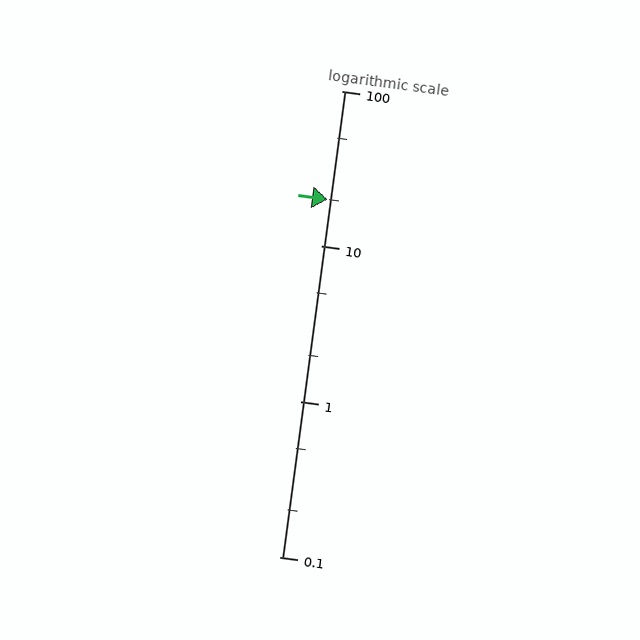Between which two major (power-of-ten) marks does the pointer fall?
The pointer is between 10 and 100.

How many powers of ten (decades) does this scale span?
The scale spans 3 decades, from 0.1 to 100.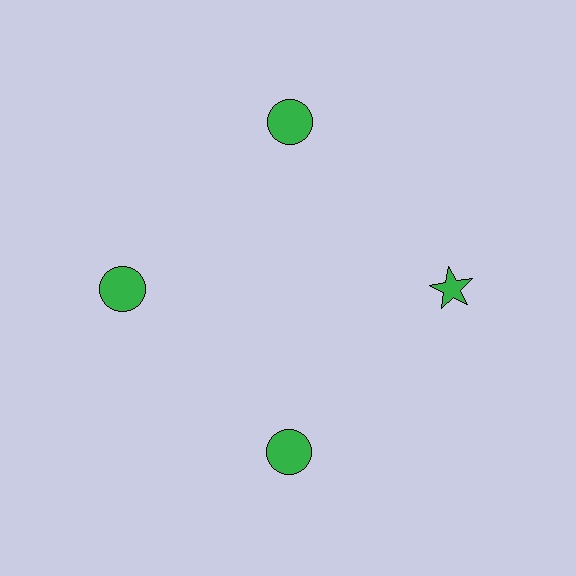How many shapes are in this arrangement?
There are 4 shapes arranged in a ring pattern.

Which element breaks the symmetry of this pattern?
The green star at roughly the 3 o'clock position breaks the symmetry. All other shapes are green circles.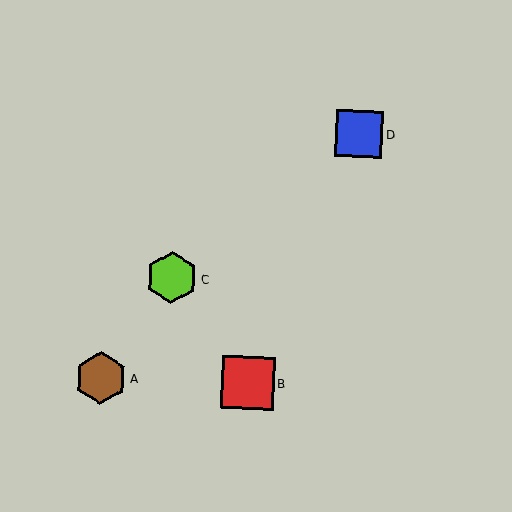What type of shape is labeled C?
Shape C is a lime hexagon.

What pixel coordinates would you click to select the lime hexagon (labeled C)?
Click at (172, 278) to select the lime hexagon C.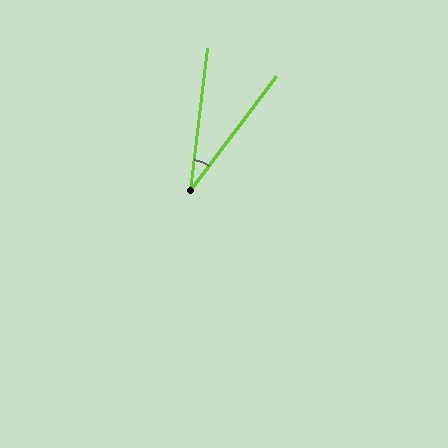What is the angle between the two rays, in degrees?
Approximately 30 degrees.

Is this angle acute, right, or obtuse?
It is acute.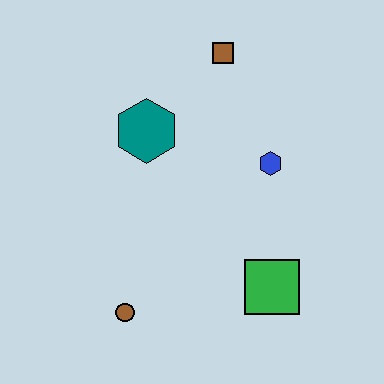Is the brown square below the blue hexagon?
No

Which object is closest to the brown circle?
The green square is closest to the brown circle.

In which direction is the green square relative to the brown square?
The green square is below the brown square.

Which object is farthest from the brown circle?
The brown square is farthest from the brown circle.